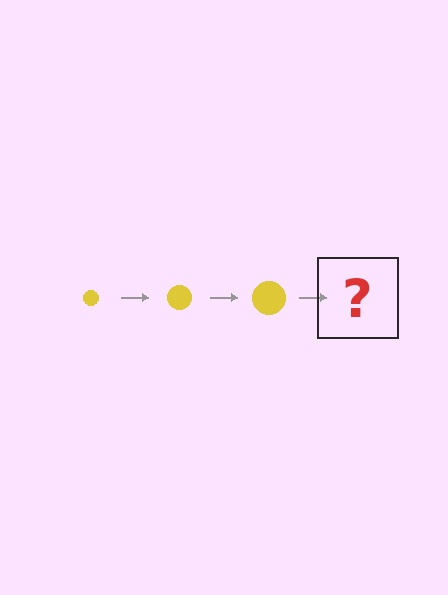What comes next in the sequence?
The next element should be a yellow circle, larger than the previous one.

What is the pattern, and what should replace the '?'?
The pattern is that the circle gets progressively larger each step. The '?' should be a yellow circle, larger than the previous one.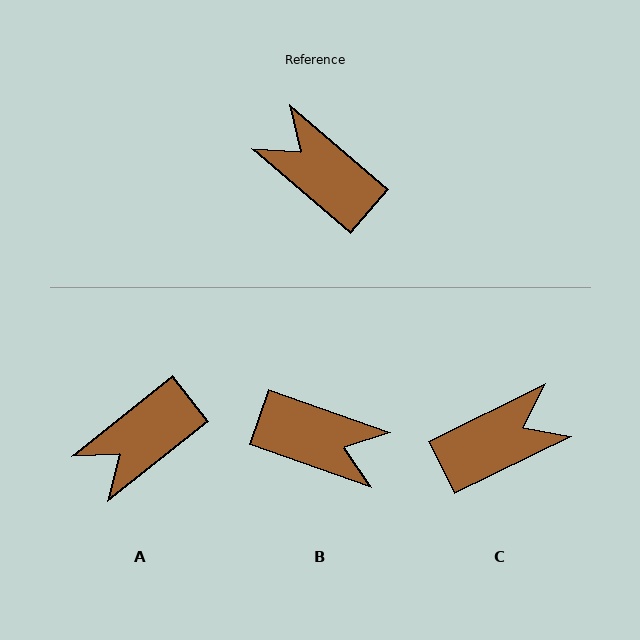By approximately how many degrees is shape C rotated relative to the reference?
Approximately 113 degrees clockwise.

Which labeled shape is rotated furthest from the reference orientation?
B, about 159 degrees away.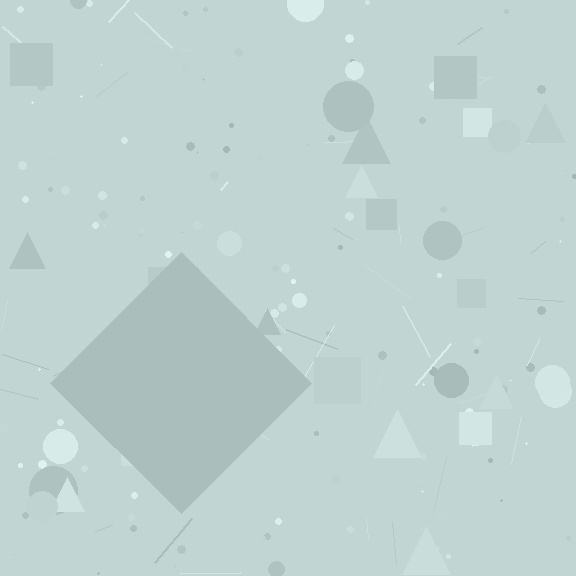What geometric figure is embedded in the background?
A diamond is embedded in the background.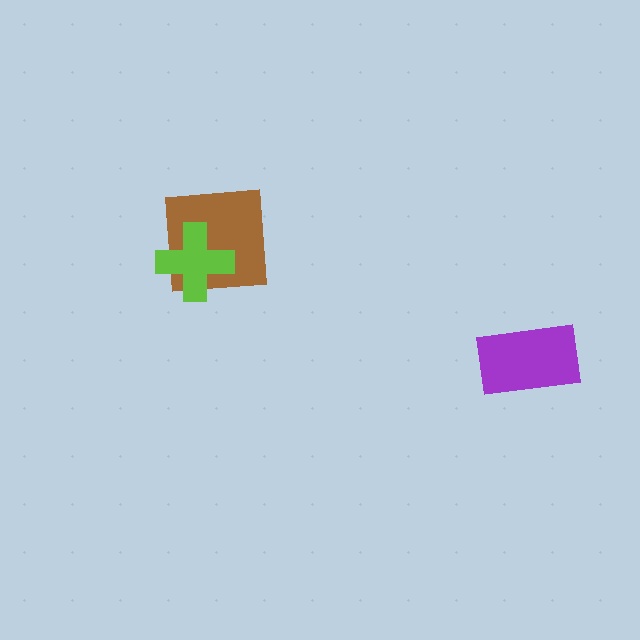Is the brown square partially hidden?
Yes, it is partially covered by another shape.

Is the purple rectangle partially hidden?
No, no other shape covers it.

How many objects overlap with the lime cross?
1 object overlaps with the lime cross.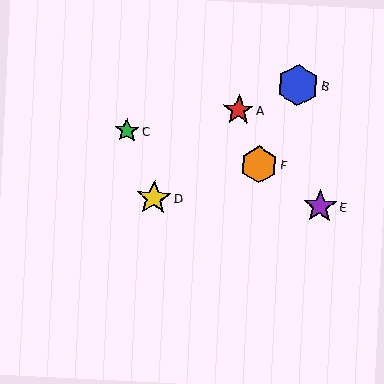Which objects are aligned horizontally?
Objects D, E are aligned horizontally.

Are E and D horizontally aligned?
Yes, both are at y≈206.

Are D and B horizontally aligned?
No, D is at y≈198 and B is at y≈85.